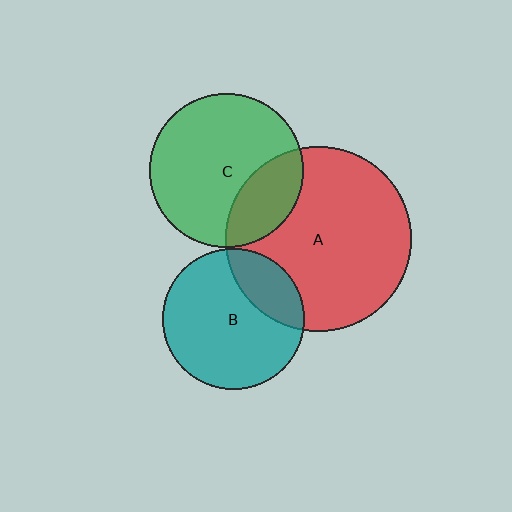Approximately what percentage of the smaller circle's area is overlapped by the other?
Approximately 25%.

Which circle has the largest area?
Circle A (red).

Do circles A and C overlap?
Yes.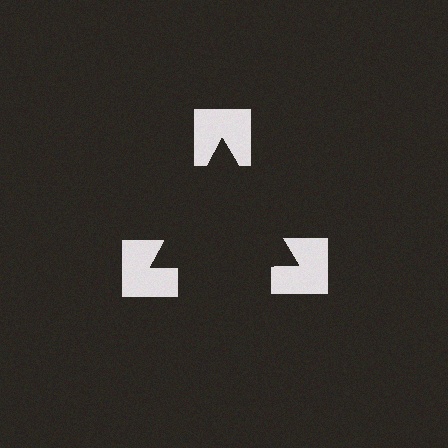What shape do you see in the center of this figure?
An illusory triangle — its edges are inferred from the aligned wedge cuts in the notched squares, not physically drawn.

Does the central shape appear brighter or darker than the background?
It typically appears slightly darker than the background, even though no actual brightness change is drawn.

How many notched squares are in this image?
There are 3 — one at each vertex of the illusory triangle.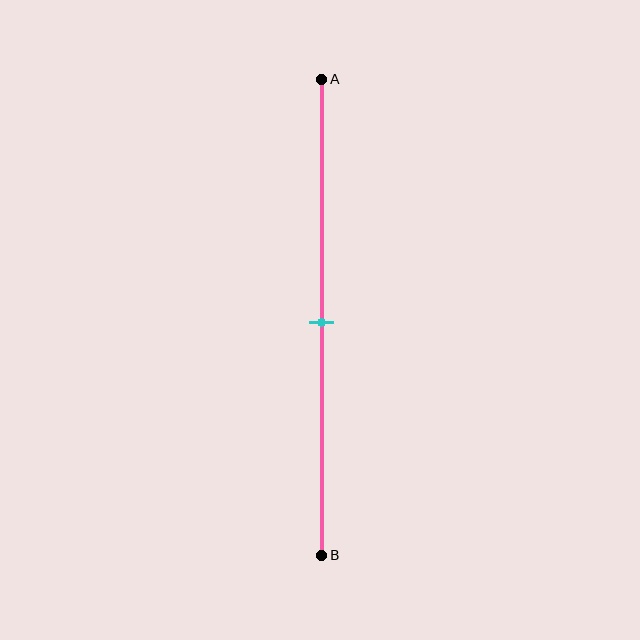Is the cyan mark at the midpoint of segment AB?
Yes, the mark is approximately at the midpoint.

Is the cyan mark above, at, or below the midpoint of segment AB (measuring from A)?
The cyan mark is approximately at the midpoint of segment AB.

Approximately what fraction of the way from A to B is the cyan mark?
The cyan mark is approximately 50% of the way from A to B.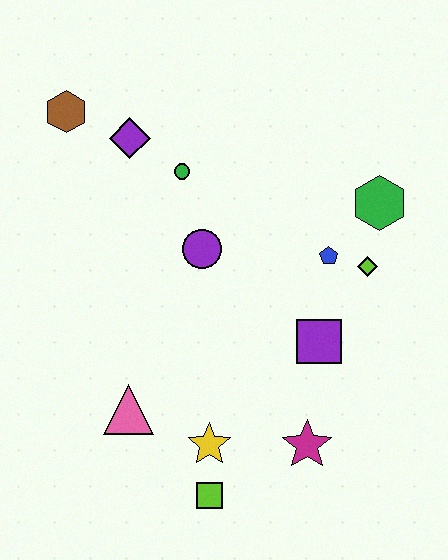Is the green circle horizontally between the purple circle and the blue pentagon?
No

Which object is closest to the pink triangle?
The yellow star is closest to the pink triangle.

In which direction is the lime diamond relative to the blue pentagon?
The lime diamond is to the right of the blue pentagon.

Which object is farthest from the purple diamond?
The lime square is farthest from the purple diamond.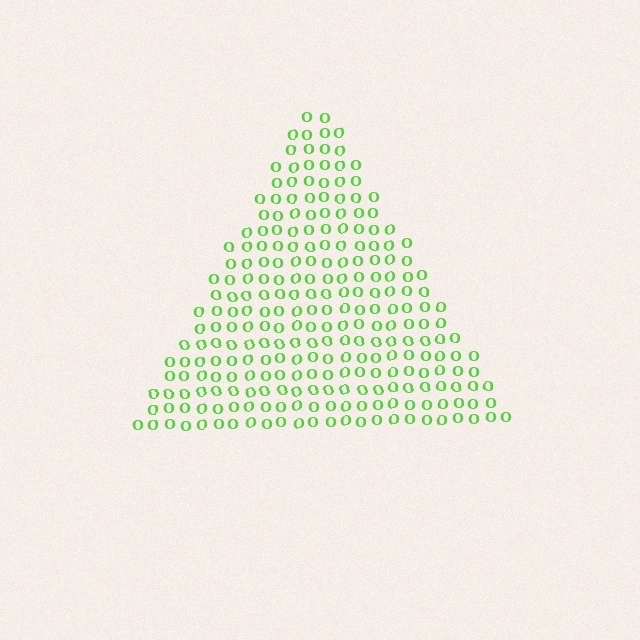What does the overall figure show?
The overall figure shows a triangle.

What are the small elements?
The small elements are letter O's.